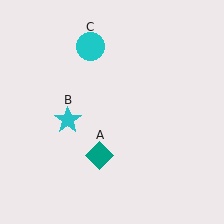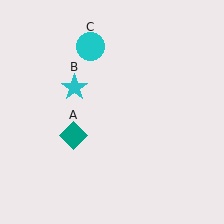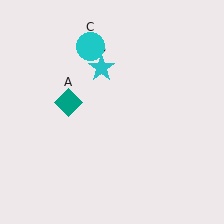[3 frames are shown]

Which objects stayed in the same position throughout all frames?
Cyan circle (object C) remained stationary.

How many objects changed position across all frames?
2 objects changed position: teal diamond (object A), cyan star (object B).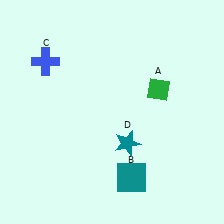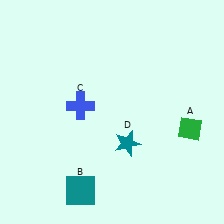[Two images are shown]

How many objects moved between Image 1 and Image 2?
3 objects moved between the two images.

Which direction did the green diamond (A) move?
The green diamond (A) moved down.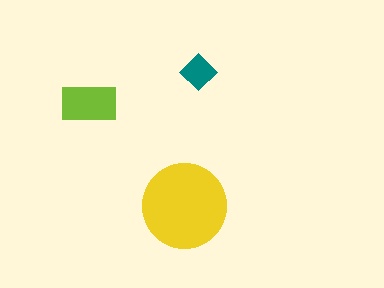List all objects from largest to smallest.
The yellow circle, the lime rectangle, the teal diamond.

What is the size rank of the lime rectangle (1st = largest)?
2nd.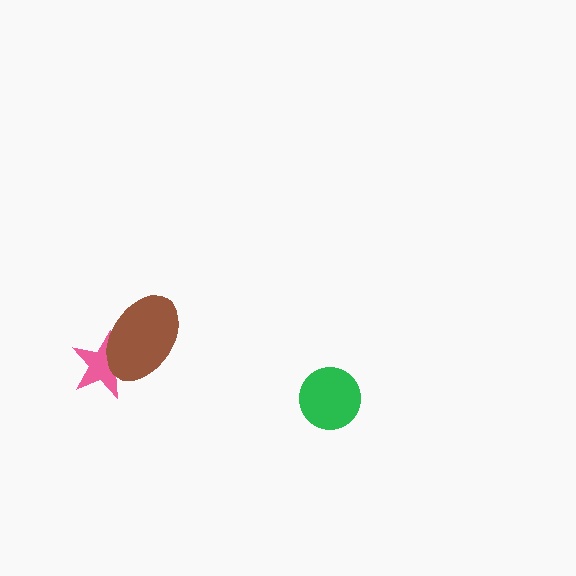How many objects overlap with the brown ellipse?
1 object overlaps with the brown ellipse.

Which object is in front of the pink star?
The brown ellipse is in front of the pink star.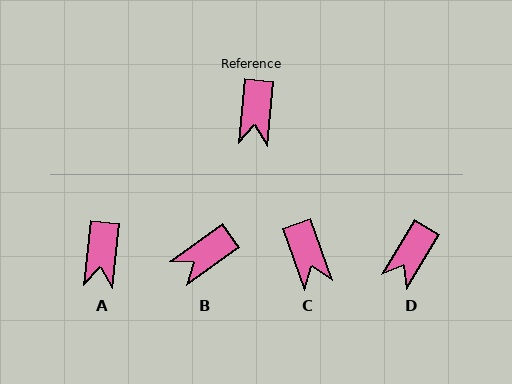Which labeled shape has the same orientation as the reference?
A.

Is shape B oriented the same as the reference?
No, it is off by about 49 degrees.